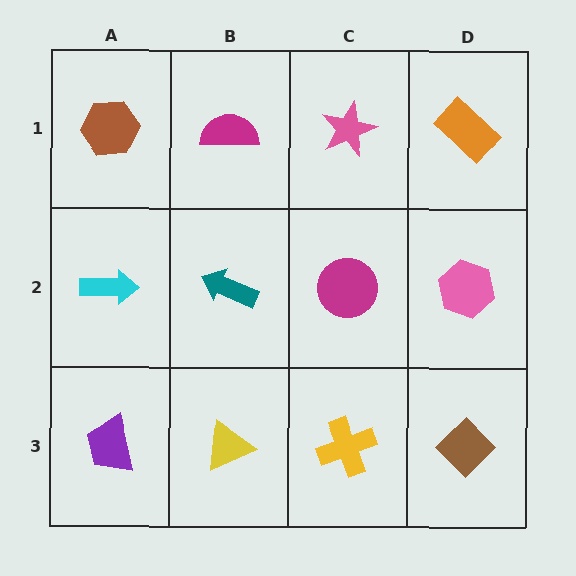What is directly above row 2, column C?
A pink star.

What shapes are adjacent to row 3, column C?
A magenta circle (row 2, column C), a yellow triangle (row 3, column B), a brown diamond (row 3, column D).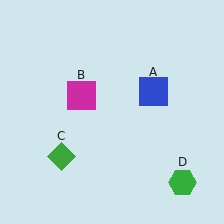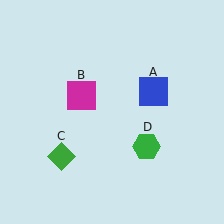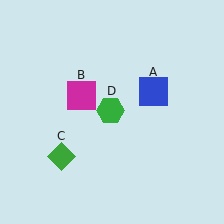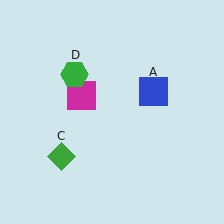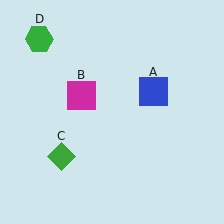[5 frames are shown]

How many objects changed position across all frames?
1 object changed position: green hexagon (object D).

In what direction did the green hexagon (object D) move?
The green hexagon (object D) moved up and to the left.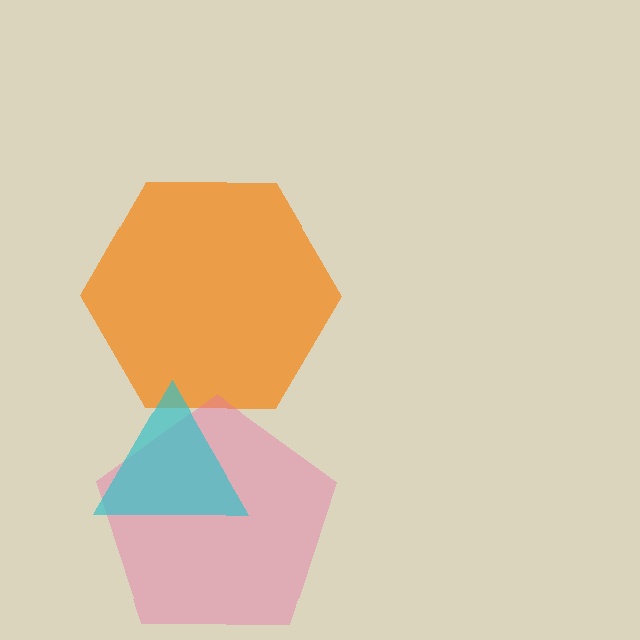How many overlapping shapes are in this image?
There are 3 overlapping shapes in the image.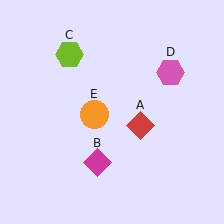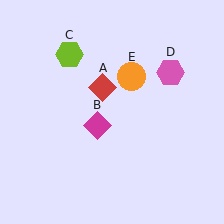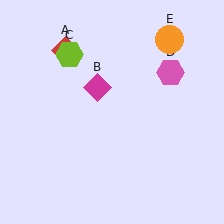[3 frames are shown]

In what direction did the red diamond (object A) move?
The red diamond (object A) moved up and to the left.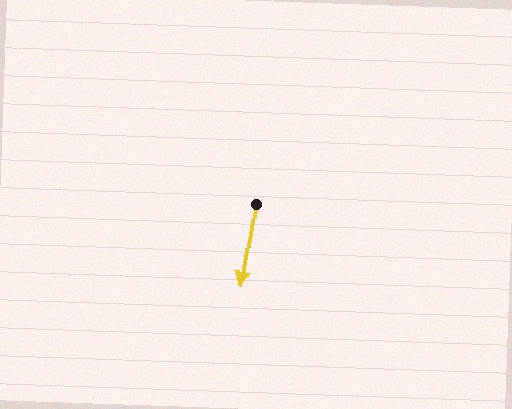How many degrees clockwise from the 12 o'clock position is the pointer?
Approximately 189 degrees.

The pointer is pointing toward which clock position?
Roughly 6 o'clock.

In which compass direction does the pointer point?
South.